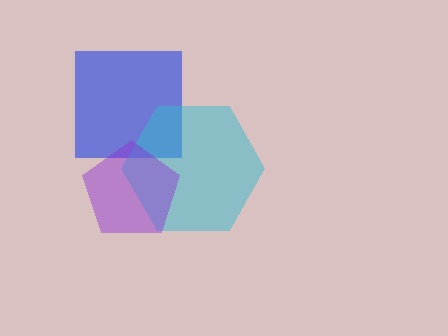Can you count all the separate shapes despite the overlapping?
Yes, there are 3 separate shapes.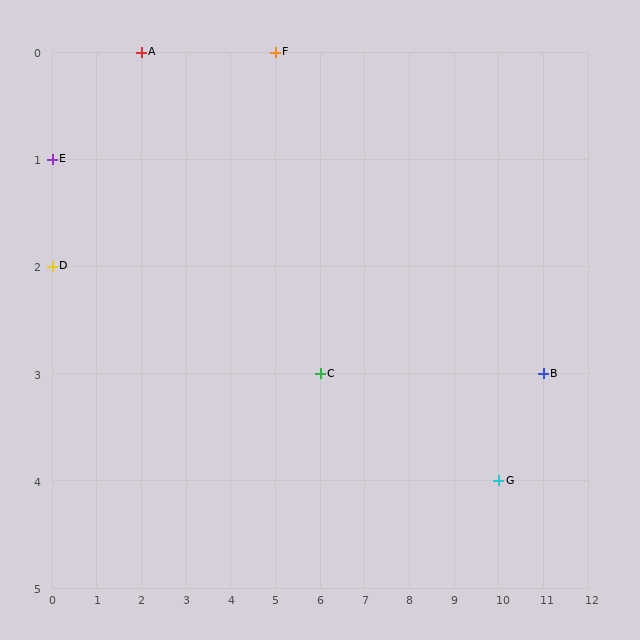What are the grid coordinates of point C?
Point C is at grid coordinates (6, 3).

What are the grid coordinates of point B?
Point B is at grid coordinates (11, 3).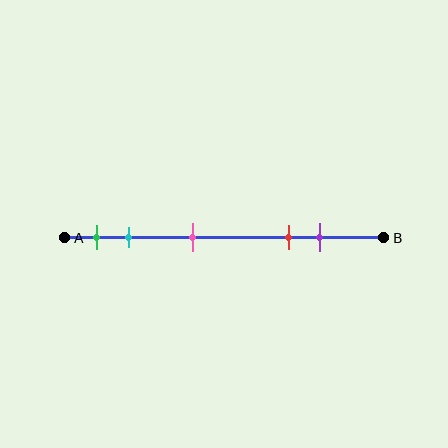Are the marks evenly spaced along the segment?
No, the marks are not evenly spaced.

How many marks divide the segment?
There are 5 marks dividing the segment.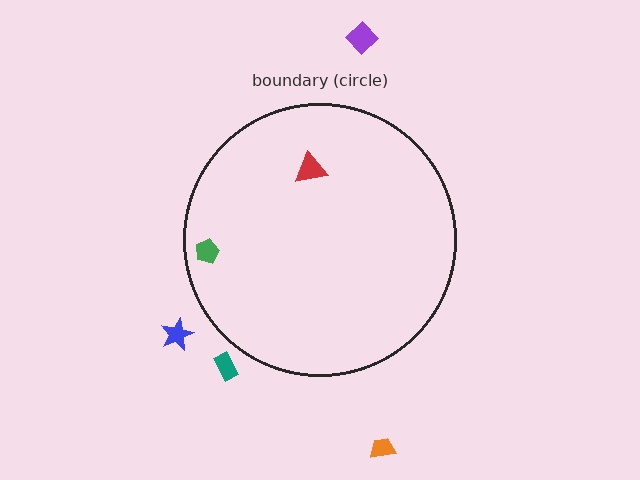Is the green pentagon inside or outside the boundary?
Inside.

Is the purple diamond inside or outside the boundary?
Outside.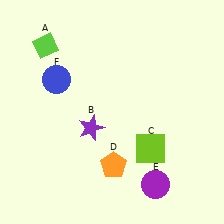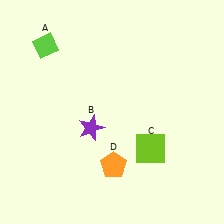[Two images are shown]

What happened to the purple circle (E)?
The purple circle (E) was removed in Image 2. It was in the bottom-right area of Image 1.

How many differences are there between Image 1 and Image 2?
There are 2 differences between the two images.